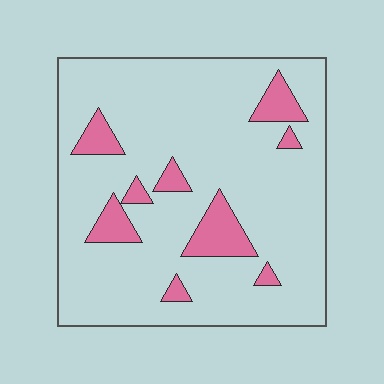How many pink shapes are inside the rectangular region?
9.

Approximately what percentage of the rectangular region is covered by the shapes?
Approximately 15%.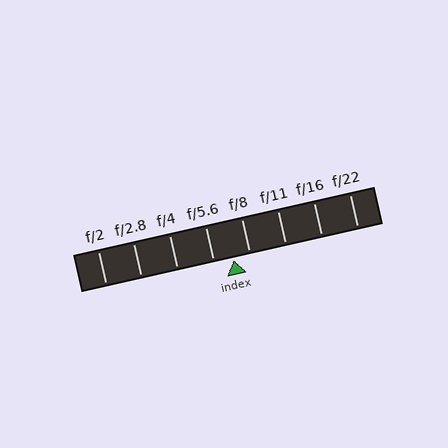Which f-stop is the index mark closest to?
The index mark is closest to f/8.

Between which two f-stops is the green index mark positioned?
The index mark is between f/5.6 and f/8.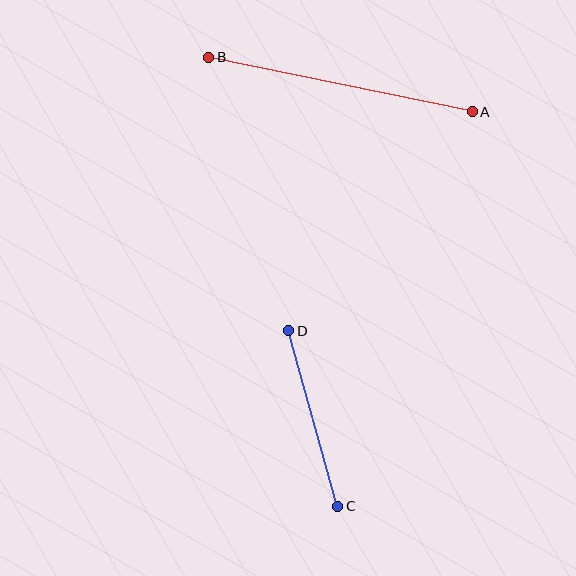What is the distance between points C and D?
The distance is approximately 182 pixels.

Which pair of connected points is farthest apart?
Points A and B are farthest apart.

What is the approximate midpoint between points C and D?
The midpoint is at approximately (313, 418) pixels.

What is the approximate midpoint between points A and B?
The midpoint is at approximately (341, 85) pixels.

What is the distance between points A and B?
The distance is approximately 269 pixels.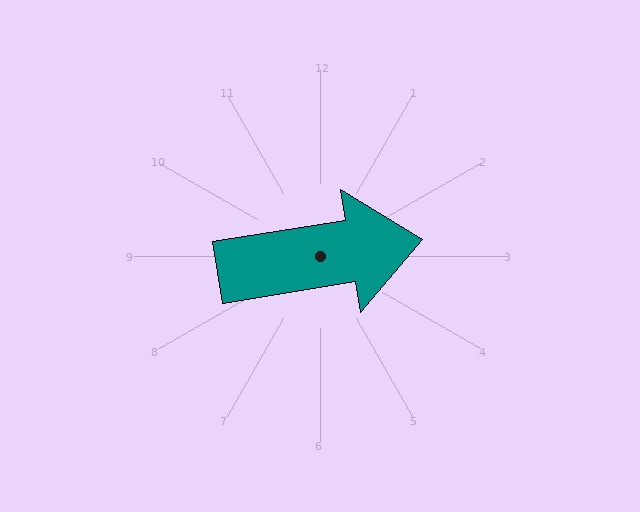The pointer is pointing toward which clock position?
Roughly 3 o'clock.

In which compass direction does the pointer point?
East.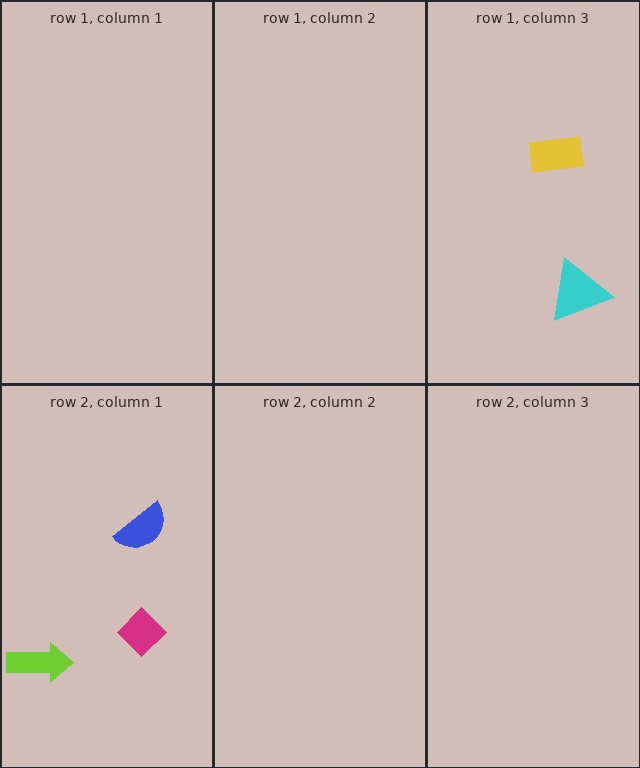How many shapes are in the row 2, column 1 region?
3.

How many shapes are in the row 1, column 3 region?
2.